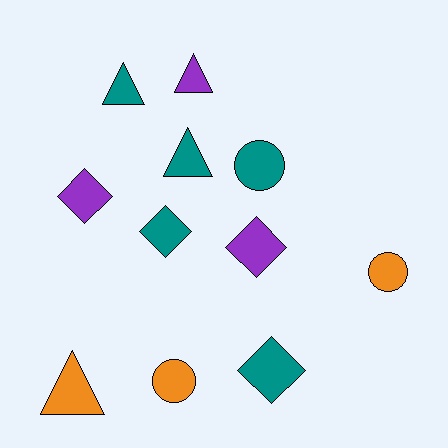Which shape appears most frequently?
Triangle, with 4 objects.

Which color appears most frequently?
Teal, with 5 objects.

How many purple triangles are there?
There is 1 purple triangle.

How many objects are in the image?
There are 11 objects.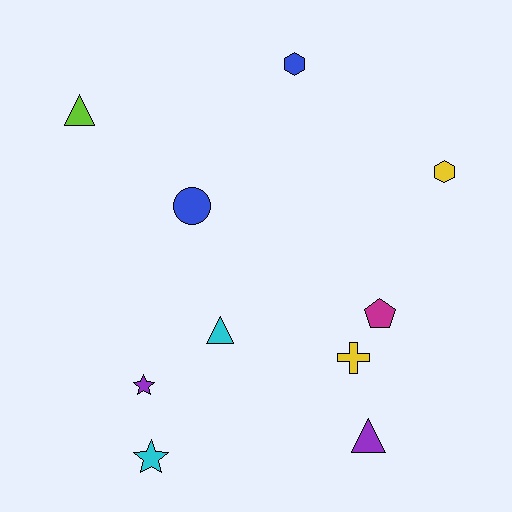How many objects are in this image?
There are 10 objects.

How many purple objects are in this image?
There are 2 purple objects.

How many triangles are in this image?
There are 3 triangles.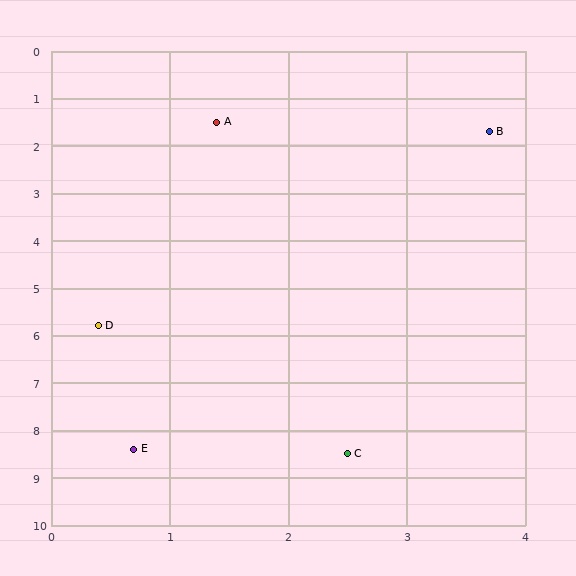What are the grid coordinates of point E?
Point E is at approximately (0.7, 8.4).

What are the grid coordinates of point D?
Point D is at approximately (0.4, 5.8).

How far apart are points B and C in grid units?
Points B and C are about 6.9 grid units apart.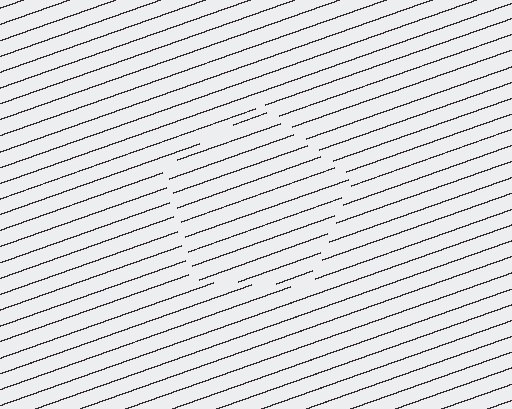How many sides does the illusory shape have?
5 sides — the line-ends trace a pentagon.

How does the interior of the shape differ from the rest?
The interior of the shape contains the same grating, shifted by half a period — the contour is defined by the phase discontinuity where line-ends from the inner and outer gratings abut.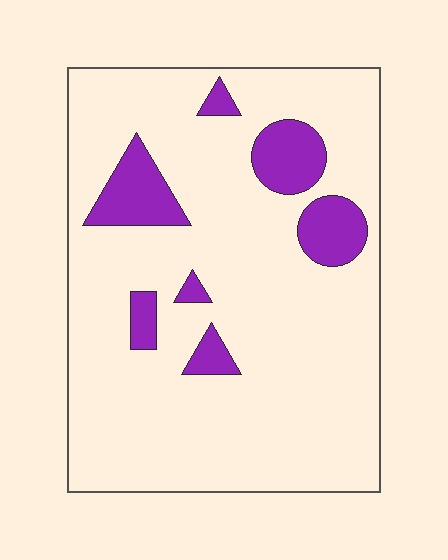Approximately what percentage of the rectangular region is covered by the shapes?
Approximately 15%.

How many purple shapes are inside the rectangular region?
7.